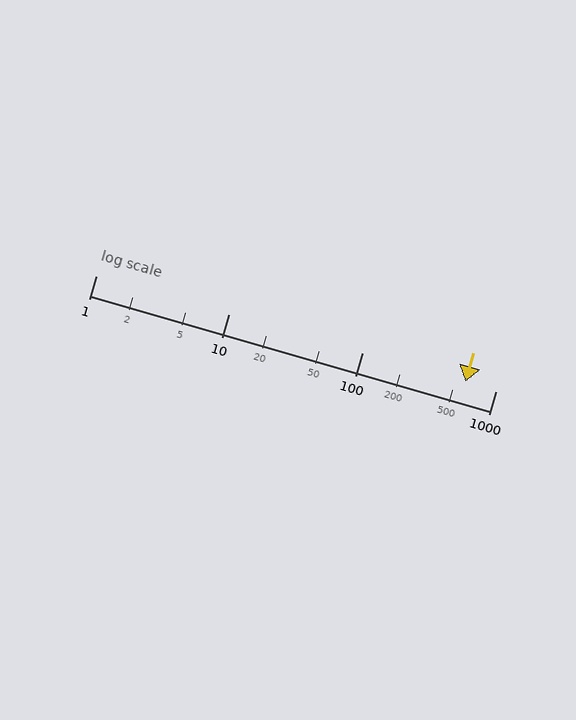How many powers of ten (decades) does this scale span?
The scale spans 3 decades, from 1 to 1000.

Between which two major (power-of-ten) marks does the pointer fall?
The pointer is between 100 and 1000.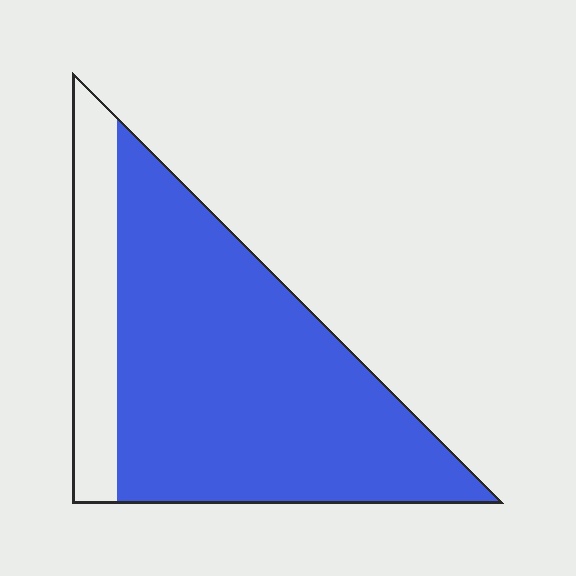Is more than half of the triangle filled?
Yes.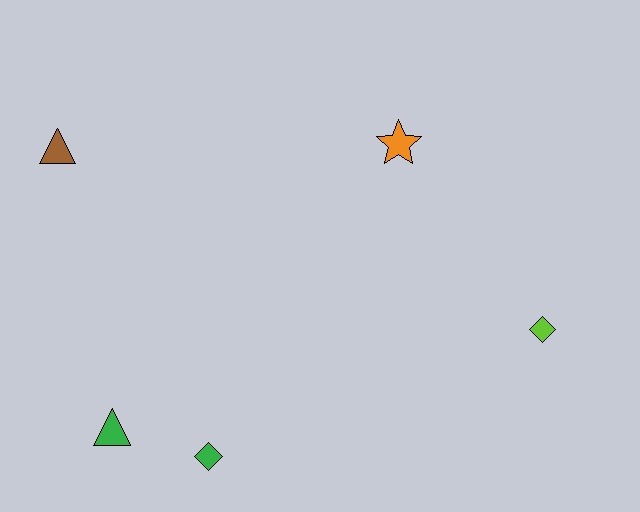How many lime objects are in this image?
There is 1 lime object.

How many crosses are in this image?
There are no crosses.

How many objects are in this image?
There are 5 objects.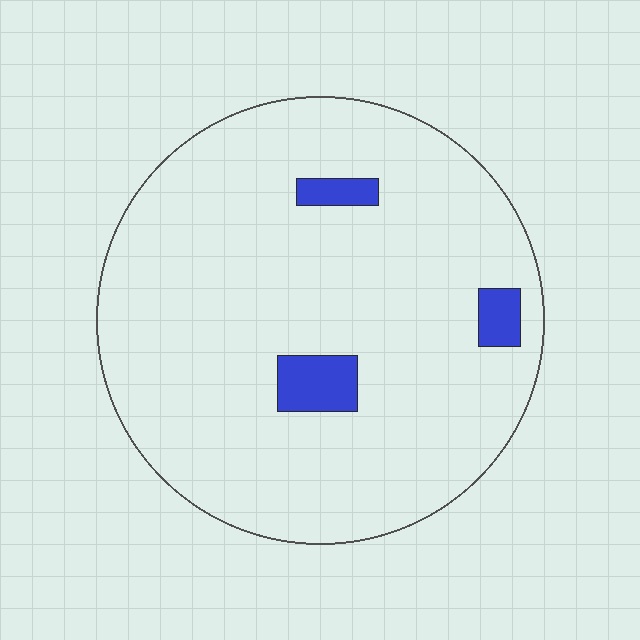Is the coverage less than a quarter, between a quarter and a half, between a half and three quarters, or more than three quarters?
Less than a quarter.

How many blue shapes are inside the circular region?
3.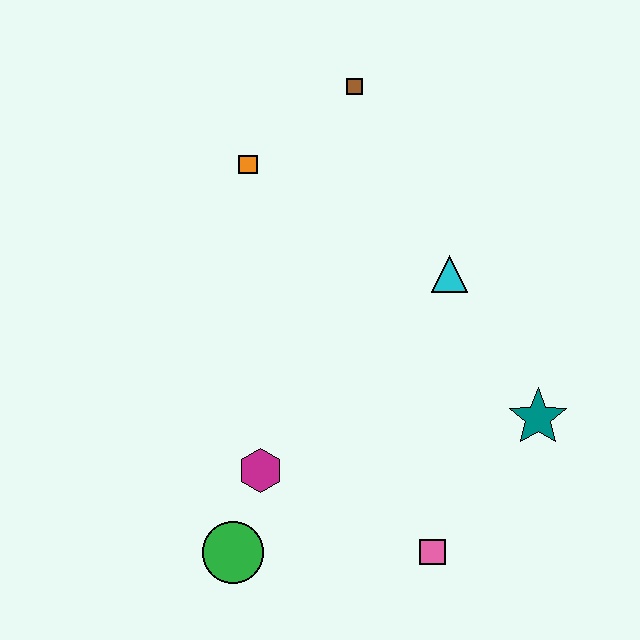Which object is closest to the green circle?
The magenta hexagon is closest to the green circle.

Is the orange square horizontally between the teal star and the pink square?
No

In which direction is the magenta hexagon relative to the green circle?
The magenta hexagon is above the green circle.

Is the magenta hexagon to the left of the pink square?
Yes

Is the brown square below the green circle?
No